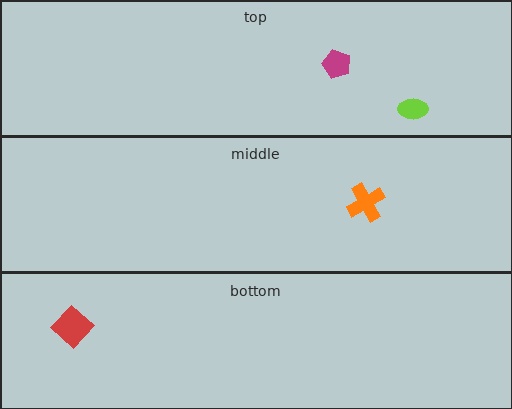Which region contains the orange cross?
The middle region.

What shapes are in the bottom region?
The red diamond.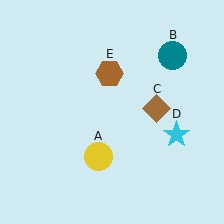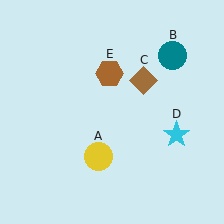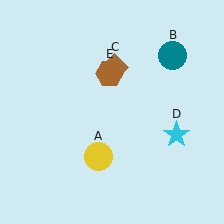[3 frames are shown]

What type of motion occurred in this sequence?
The brown diamond (object C) rotated counterclockwise around the center of the scene.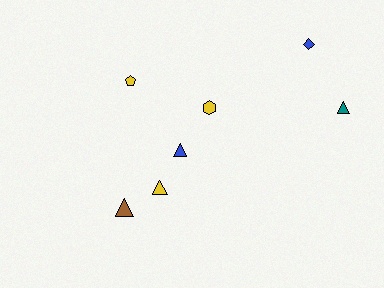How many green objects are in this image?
There are no green objects.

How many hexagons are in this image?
There is 1 hexagon.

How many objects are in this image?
There are 7 objects.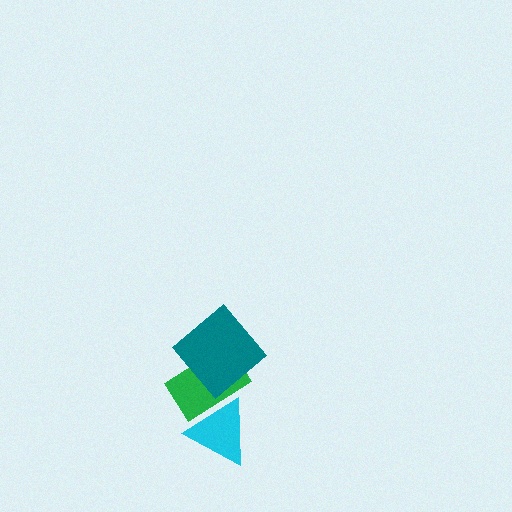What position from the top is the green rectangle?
The green rectangle is 2nd from the top.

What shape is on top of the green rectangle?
The teal diamond is on top of the green rectangle.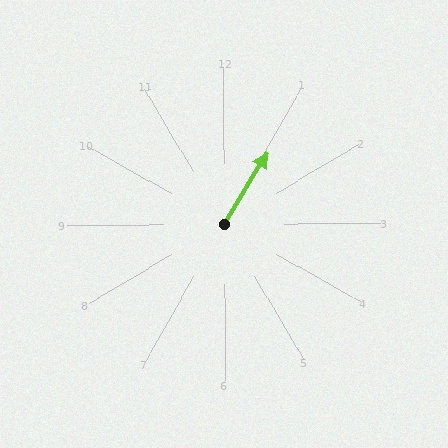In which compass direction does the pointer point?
Northeast.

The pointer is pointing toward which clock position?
Roughly 1 o'clock.